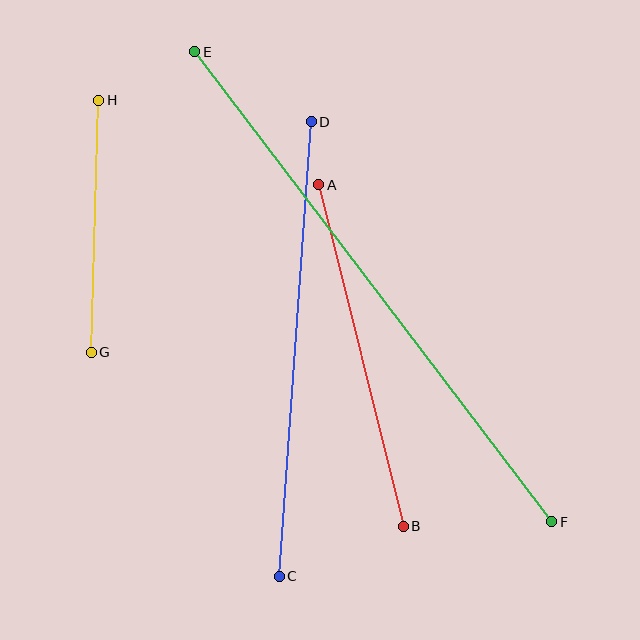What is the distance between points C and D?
The distance is approximately 456 pixels.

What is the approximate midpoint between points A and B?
The midpoint is at approximately (361, 355) pixels.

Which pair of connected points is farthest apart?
Points E and F are farthest apart.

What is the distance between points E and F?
The distance is approximately 590 pixels.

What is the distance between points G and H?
The distance is approximately 252 pixels.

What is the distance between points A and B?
The distance is approximately 352 pixels.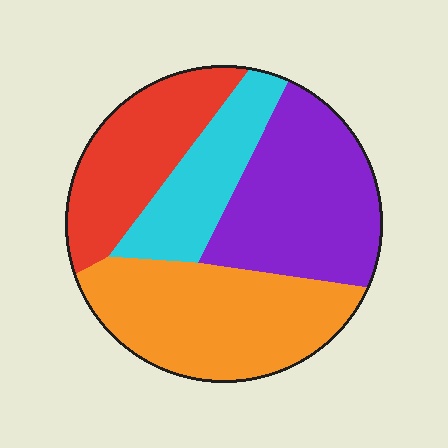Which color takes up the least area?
Cyan, at roughly 15%.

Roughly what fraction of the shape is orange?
Orange covers about 30% of the shape.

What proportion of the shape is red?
Red takes up about one fifth (1/5) of the shape.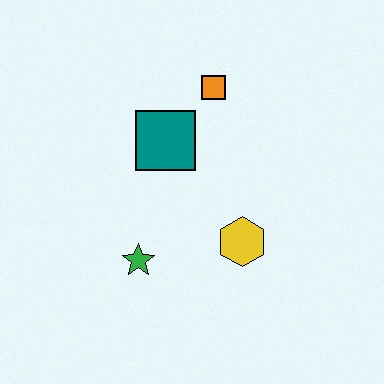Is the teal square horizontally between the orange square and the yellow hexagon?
No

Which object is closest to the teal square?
The orange square is closest to the teal square.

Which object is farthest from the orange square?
The green star is farthest from the orange square.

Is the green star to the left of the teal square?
Yes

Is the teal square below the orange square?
Yes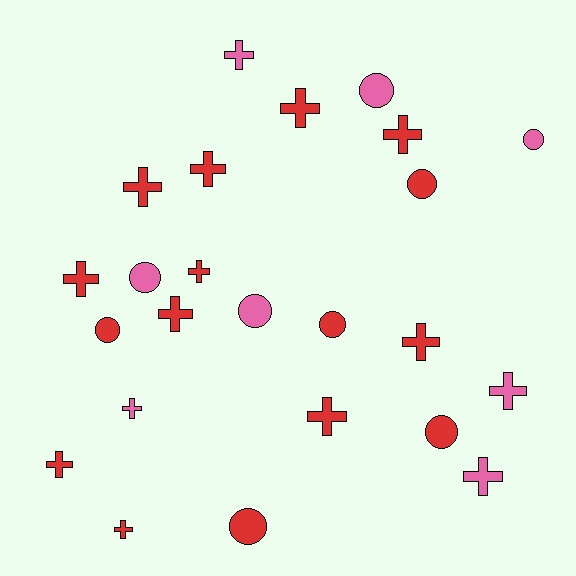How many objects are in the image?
There are 24 objects.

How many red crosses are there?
There are 11 red crosses.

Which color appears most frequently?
Red, with 16 objects.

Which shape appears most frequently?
Cross, with 15 objects.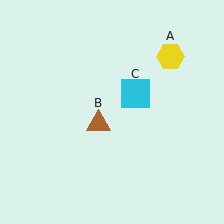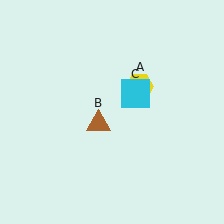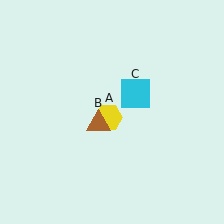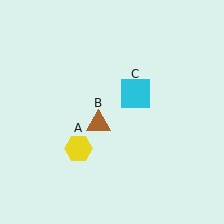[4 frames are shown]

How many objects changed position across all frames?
1 object changed position: yellow hexagon (object A).